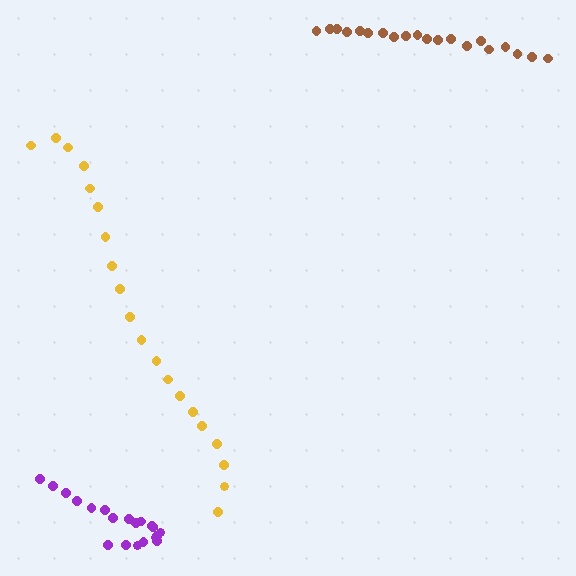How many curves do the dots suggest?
There are 3 distinct paths.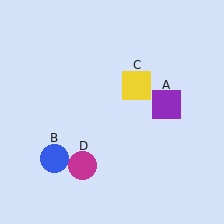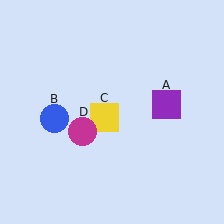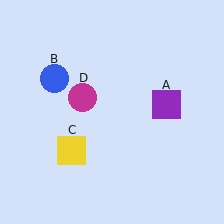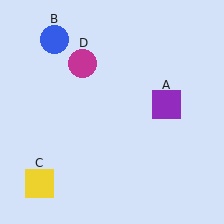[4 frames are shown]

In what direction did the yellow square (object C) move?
The yellow square (object C) moved down and to the left.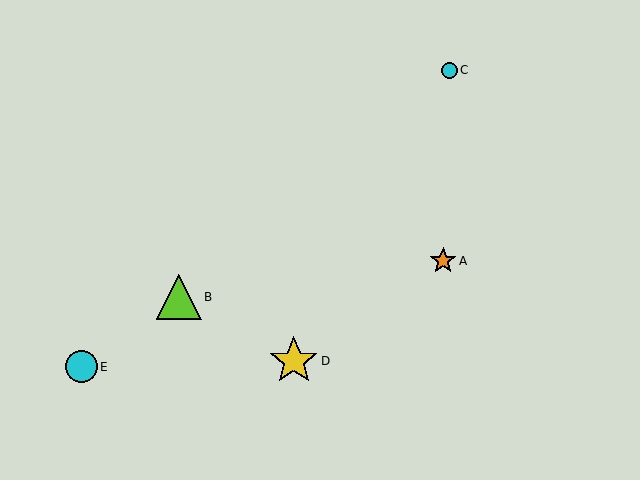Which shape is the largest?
The yellow star (labeled D) is the largest.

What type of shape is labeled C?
Shape C is a cyan circle.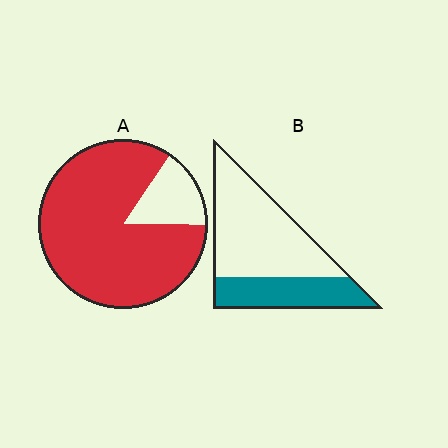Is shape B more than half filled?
No.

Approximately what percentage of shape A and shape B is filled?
A is approximately 85% and B is approximately 35%.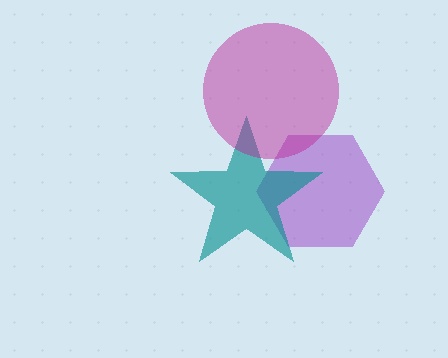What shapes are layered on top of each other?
The layered shapes are: a purple hexagon, a teal star, a magenta circle.